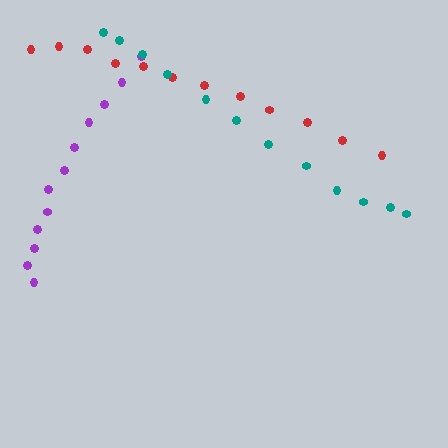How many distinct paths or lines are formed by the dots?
There are 3 distinct paths.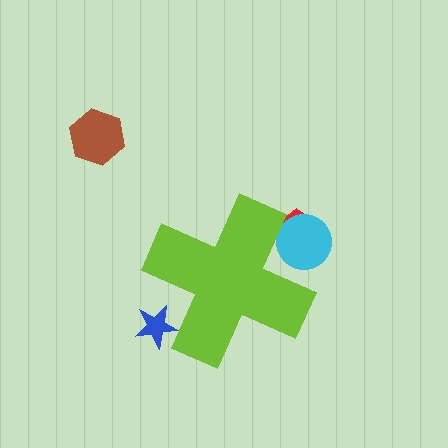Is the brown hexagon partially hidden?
No, the brown hexagon is fully visible.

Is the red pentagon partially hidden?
Yes, the red pentagon is partially hidden behind the lime cross.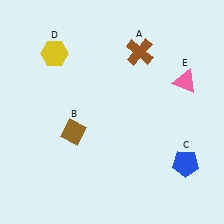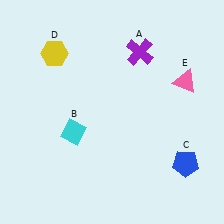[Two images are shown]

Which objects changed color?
A changed from brown to purple. B changed from brown to cyan.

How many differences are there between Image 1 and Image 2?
There are 2 differences between the two images.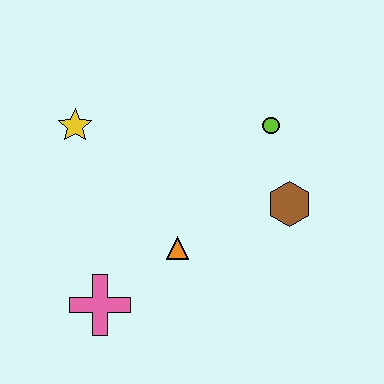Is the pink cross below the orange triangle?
Yes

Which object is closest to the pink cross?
The orange triangle is closest to the pink cross.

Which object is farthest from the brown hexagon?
The yellow star is farthest from the brown hexagon.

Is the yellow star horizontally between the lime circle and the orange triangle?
No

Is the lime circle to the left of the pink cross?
No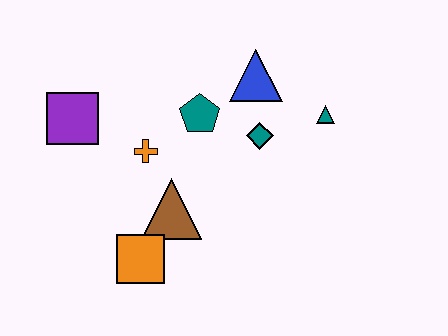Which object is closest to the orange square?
The brown triangle is closest to the orange square.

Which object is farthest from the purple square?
The teal triangle is farthest from the purple square.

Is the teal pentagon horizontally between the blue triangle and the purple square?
Yes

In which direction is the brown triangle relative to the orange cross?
The brown triangle is below the orange cross.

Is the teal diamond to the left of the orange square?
No